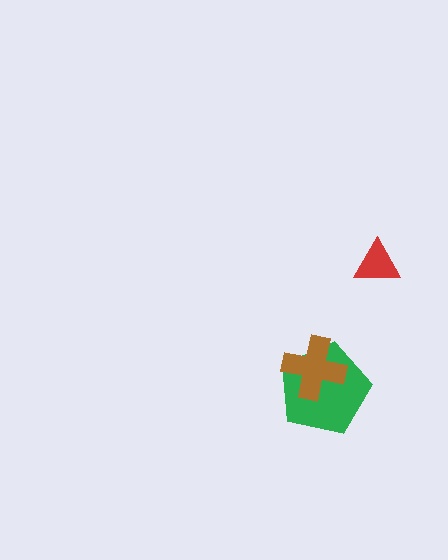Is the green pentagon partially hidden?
Yes, it is partially covered by another shape.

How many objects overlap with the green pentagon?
1 object overlaps with the green pentagon.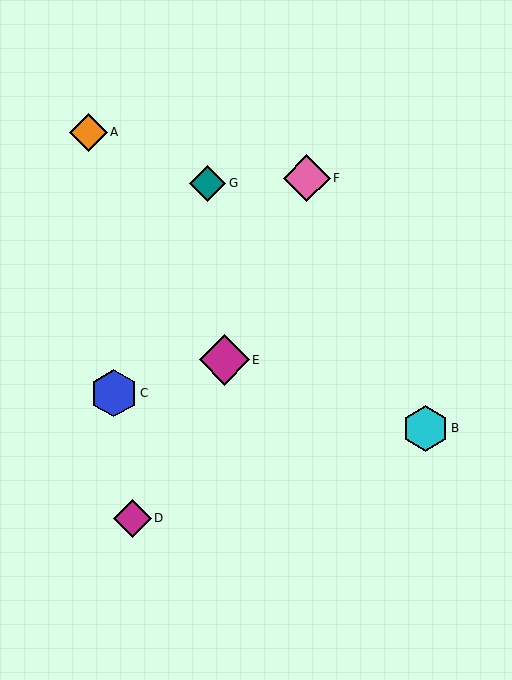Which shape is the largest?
The magenta diamond (labeled E) is the largest.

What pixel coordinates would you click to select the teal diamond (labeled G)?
Click at (208, 183) to select the teal diamond G.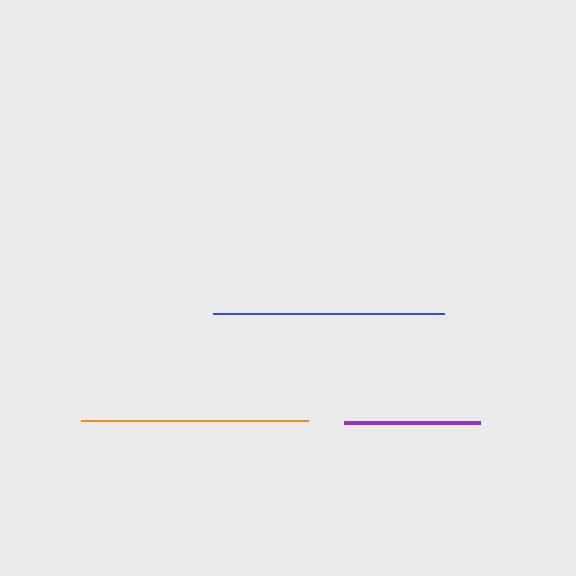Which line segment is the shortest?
The purple line is the shortest at approximately 136 pixels.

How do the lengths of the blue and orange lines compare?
The blue and orange lines are approximately the same length.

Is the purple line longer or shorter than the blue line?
The blue line is longer than the purple line.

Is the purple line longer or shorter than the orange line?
The orange line is longer than the purple line.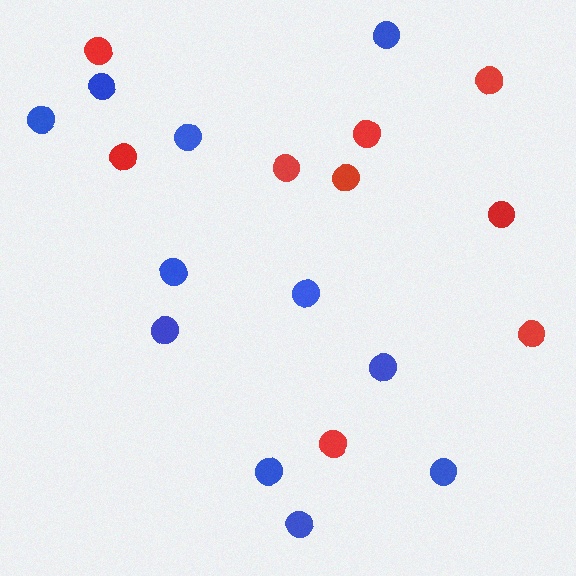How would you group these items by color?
There are 2 groups: one group of red circles (9) and one group of blue circles (11).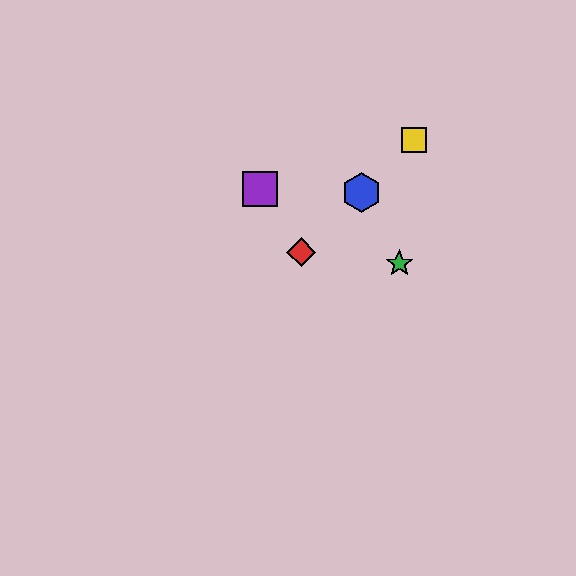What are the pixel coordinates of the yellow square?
The yellow square is at (414, 140).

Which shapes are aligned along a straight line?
The red diamond, the blue hexagon, the yellow square are aligned along a straight line.